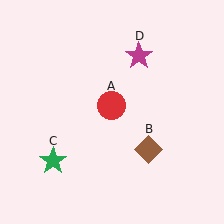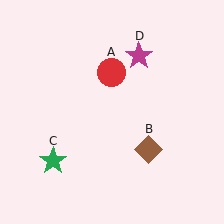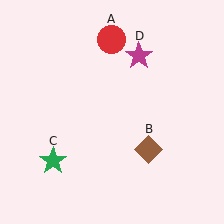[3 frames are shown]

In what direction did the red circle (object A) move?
The red circle (object A) moved up.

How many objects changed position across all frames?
1 object changed position: red circle (object A).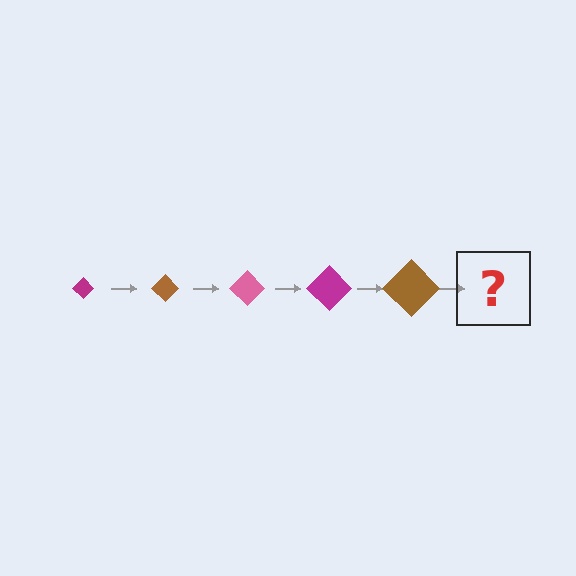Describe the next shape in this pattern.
It should be a pink diamond, larger than the previous one.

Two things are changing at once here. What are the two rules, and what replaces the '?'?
The two rules are that the diamond grows larger each step and the color cycles through magenta, brown, and pink. The '?' should be a pink diamond, larger than the previous one.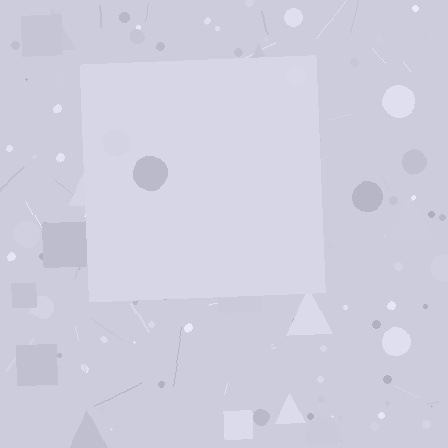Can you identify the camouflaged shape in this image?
The camouflaged shape is a square.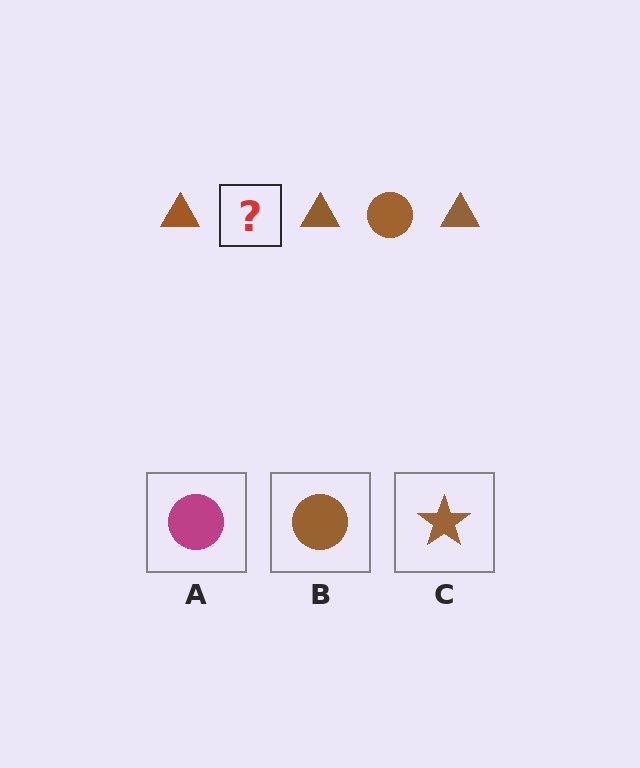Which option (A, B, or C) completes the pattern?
B.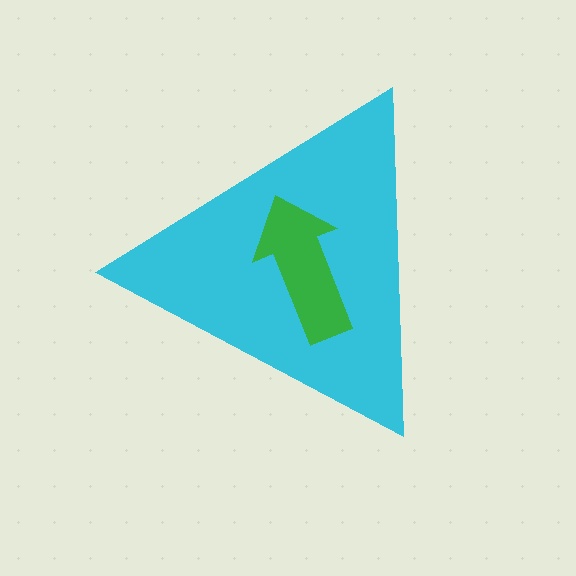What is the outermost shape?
The cyan triangle.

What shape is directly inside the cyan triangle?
The green arrow.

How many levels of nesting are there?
2.